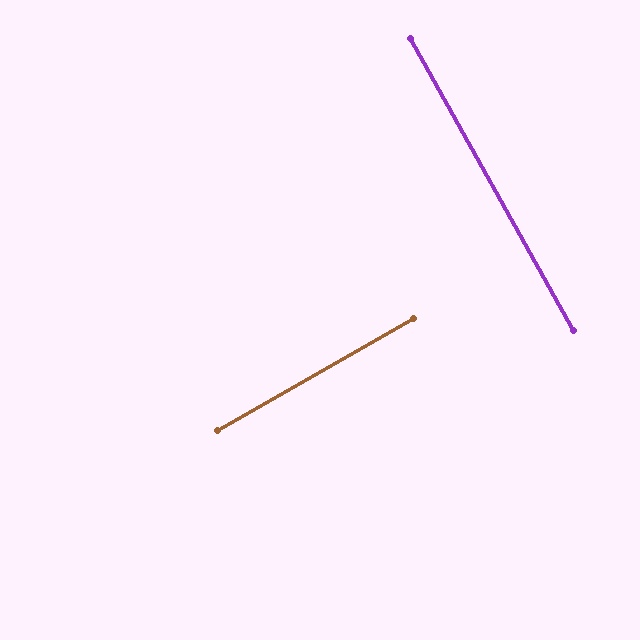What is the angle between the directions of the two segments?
Approximately 90 degrees.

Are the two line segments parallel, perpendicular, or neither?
Perpendicular — they meet at approximately 90°.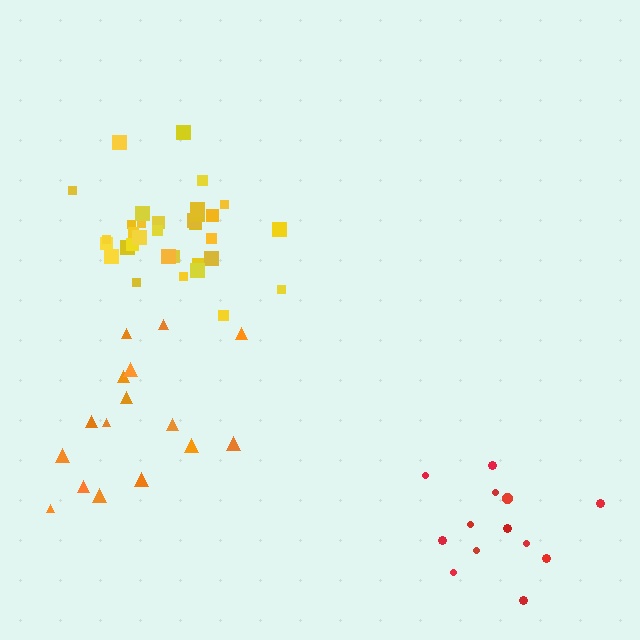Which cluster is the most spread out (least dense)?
Red.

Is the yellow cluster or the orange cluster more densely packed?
Yellow.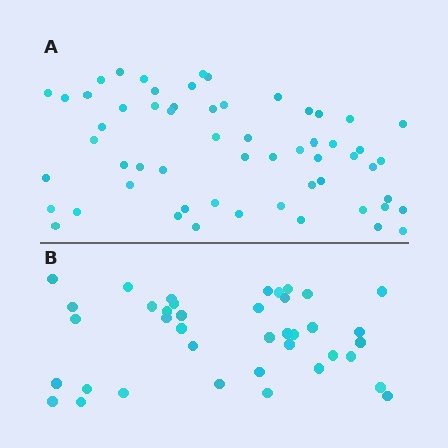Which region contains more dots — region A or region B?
Region A (the top region) has more dots.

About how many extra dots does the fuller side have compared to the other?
Region A has approximately 20 more dots than region B.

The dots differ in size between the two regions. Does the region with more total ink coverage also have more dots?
No. Region B has more total ink coverage because its dots are larger, but region A actually contains more individual dots. Total area can be misleading — the number of items is what matters here.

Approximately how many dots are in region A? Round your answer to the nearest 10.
About 60 dots. (The exact count is 58, which rounds to 60.)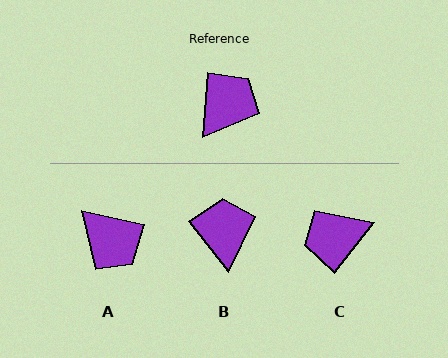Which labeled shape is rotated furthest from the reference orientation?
C, about 146 degrees away.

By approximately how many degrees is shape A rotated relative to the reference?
Approximately 99 degrees clockwise.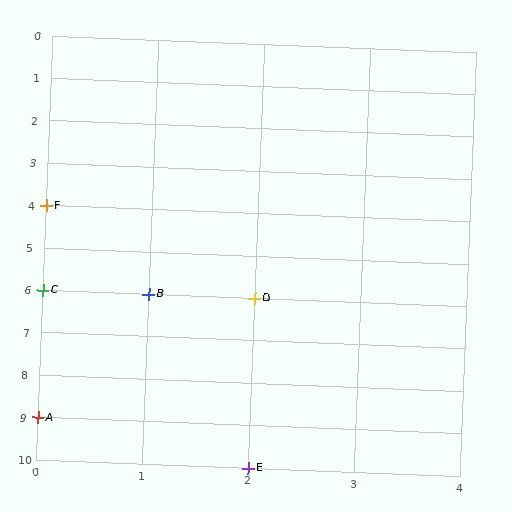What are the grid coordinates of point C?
Point C is at grid coordinates (0, 6).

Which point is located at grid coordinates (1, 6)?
Point B is at (1, 6).